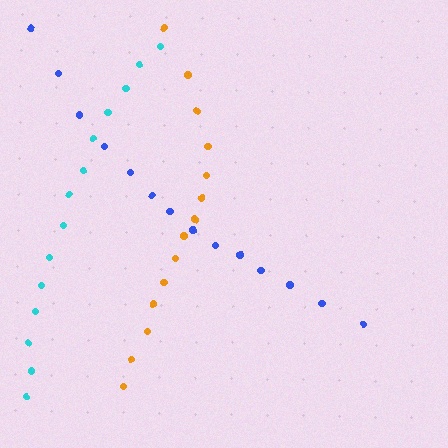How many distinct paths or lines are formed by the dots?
There are 3 distinct paths.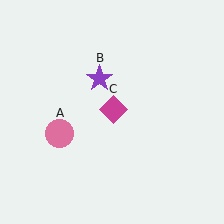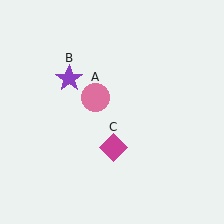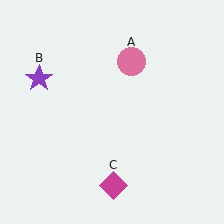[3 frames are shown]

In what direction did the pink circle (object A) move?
The pink circle (object A) moved up and to the right.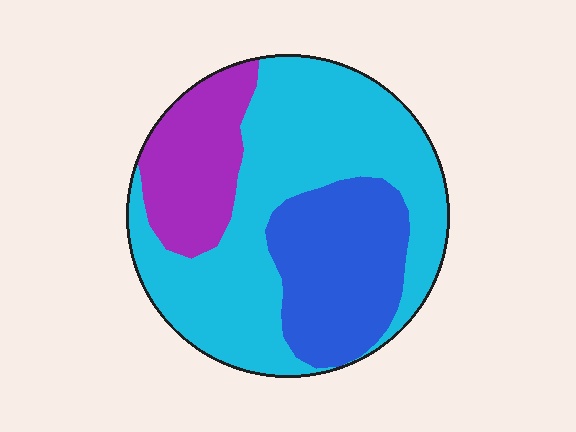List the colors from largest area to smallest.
From largest to smallest: cyan, blue, purple.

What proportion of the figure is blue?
Blue covers 26% of the figure.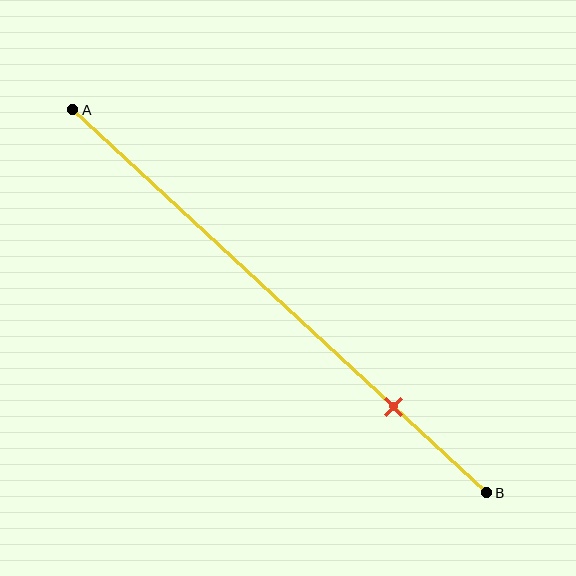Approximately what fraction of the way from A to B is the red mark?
The red mark is approximately 80% of the way from A to B.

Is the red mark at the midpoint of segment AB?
No, the mark is at about 80% from A, not at the 50% midpoint.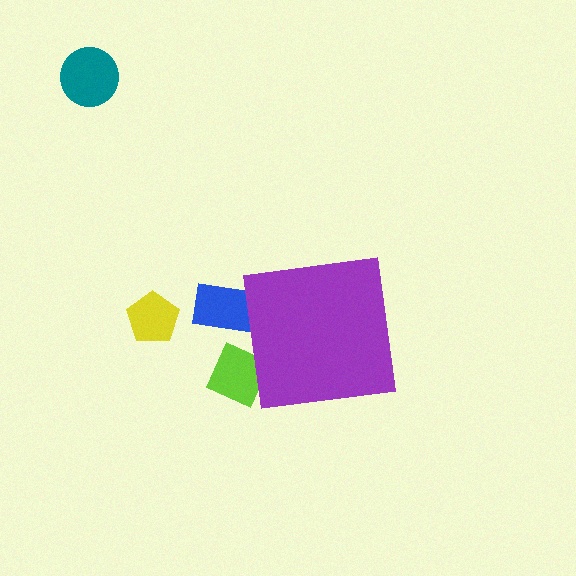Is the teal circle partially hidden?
No, the teal circle is fully visible.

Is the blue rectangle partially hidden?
Yes, the blue rectangle is partially hidden behind the purple square.